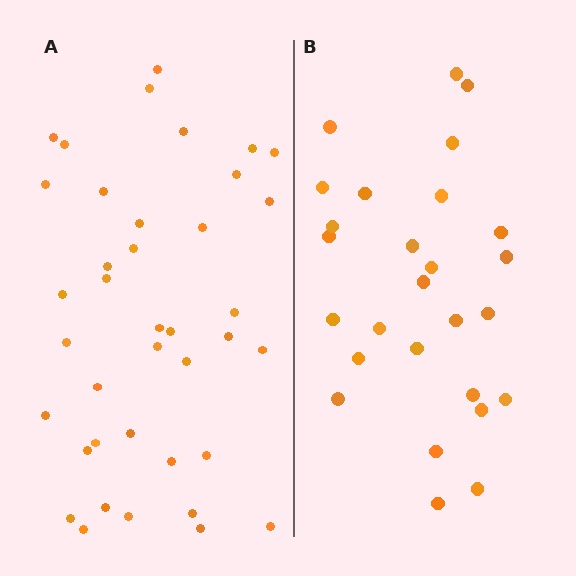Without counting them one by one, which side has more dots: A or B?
Region A (the left region) has more dots.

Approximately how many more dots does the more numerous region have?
Region A has roughly 12 or so more dots than region B.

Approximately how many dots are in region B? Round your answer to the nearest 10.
About 30 dots. (The exact count is 27, which rounds to 30.)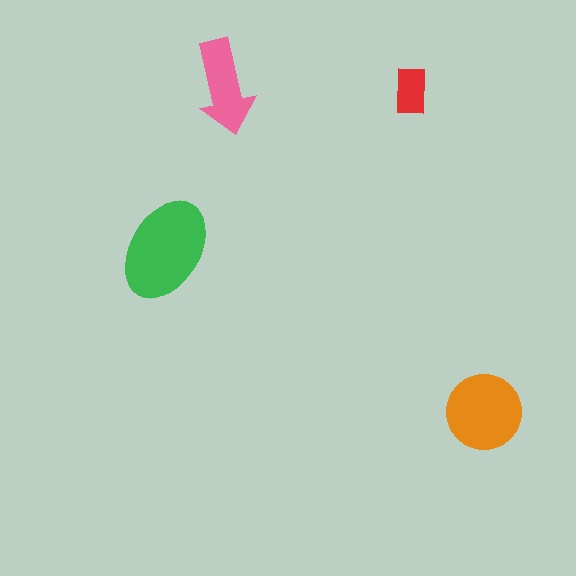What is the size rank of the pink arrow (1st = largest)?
3rd.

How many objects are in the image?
There are 4 objects in the image.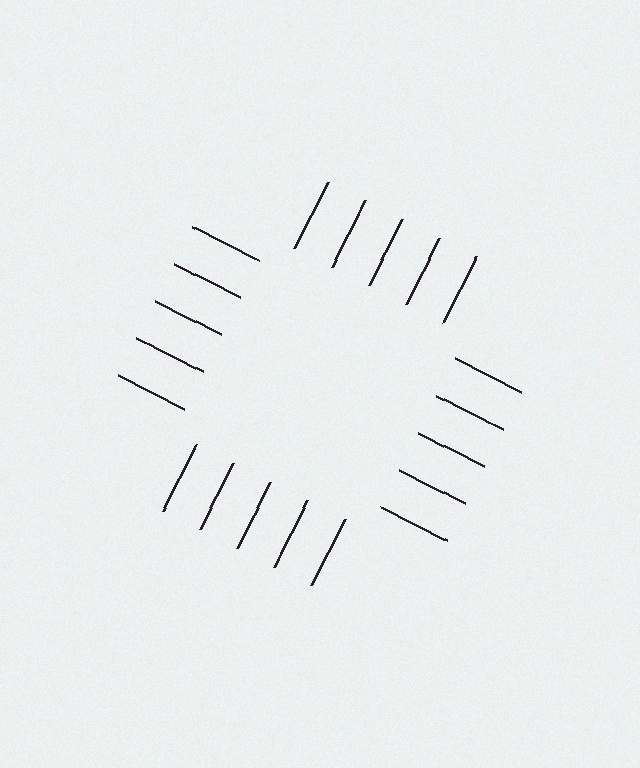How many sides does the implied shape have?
4 sides — the line-ends trace a square.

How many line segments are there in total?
20 — 5 along each of the 4 edges.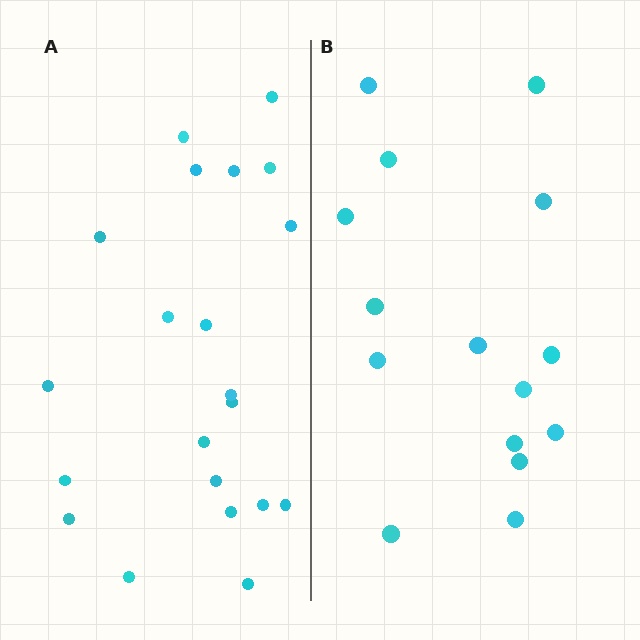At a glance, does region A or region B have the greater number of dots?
Region A (the left region) has more dots.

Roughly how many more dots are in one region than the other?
Region A has about 6 more dots than region B.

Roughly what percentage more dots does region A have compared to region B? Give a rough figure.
About 40% more.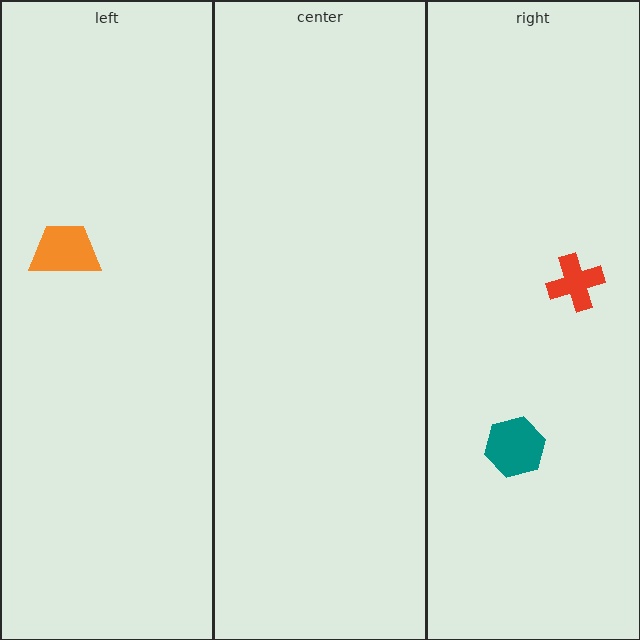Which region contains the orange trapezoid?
The left region.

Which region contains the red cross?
The right region.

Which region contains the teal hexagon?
The right region.